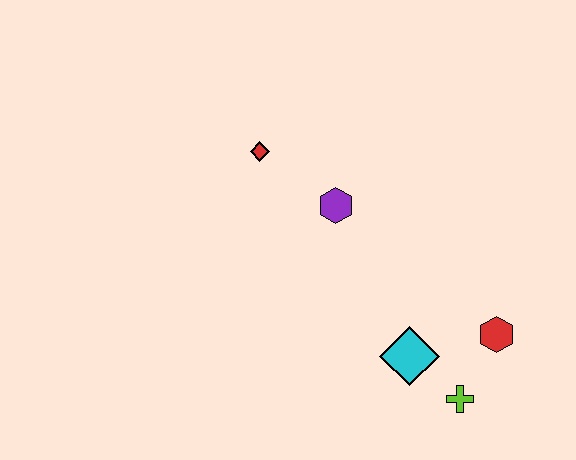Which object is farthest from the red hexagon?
The red diamond is farthest from the red hexagon.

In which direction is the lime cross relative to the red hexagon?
The lime cross is below the red hexagon.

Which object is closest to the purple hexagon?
The red diamond is closest to the purple hexagon.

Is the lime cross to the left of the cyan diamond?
No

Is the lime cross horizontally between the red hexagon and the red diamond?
Yes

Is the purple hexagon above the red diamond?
No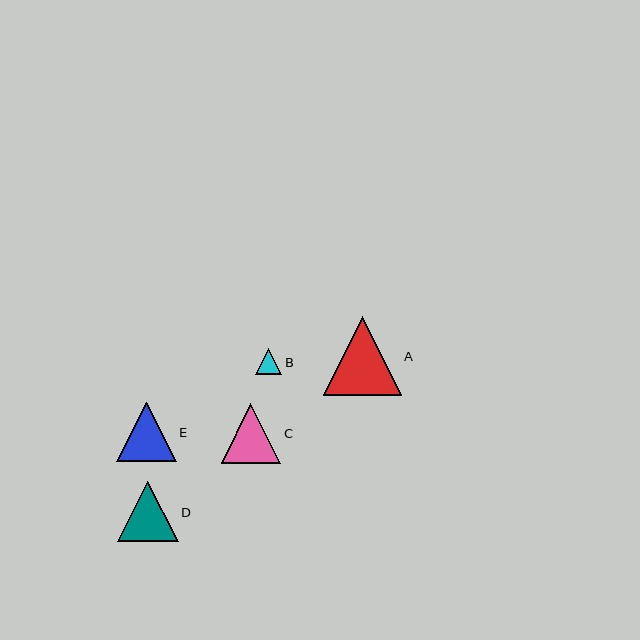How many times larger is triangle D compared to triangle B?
Triangle D is approximately 2.3 times the size of triangle B.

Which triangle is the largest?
Triangle A is the largest with a size of approximately 78 pixels.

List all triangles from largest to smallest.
From largest to smallest: A, D, C, E, B.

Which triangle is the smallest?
Triangle B is the smallest with a size of approximately 26 pixels.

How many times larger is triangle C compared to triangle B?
Triangle C is approximately 2.3 times the size of triangle B.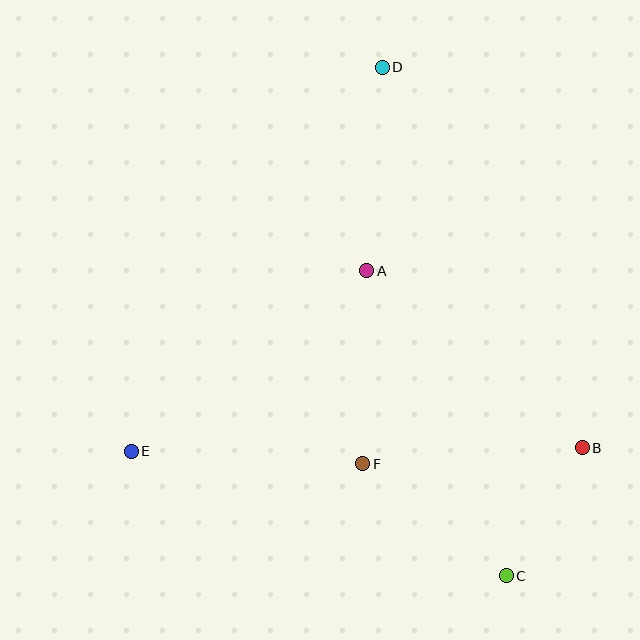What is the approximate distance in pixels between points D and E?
The distance between D and E is approximately 459 pixels.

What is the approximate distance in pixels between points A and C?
The distance between A and C is approximately 336 pixels.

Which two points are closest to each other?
Points B and C are closest to each other.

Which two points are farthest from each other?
Points C and D are farthest from each other.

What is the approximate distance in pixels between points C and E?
The distance between C and E is approximately 395 pixels.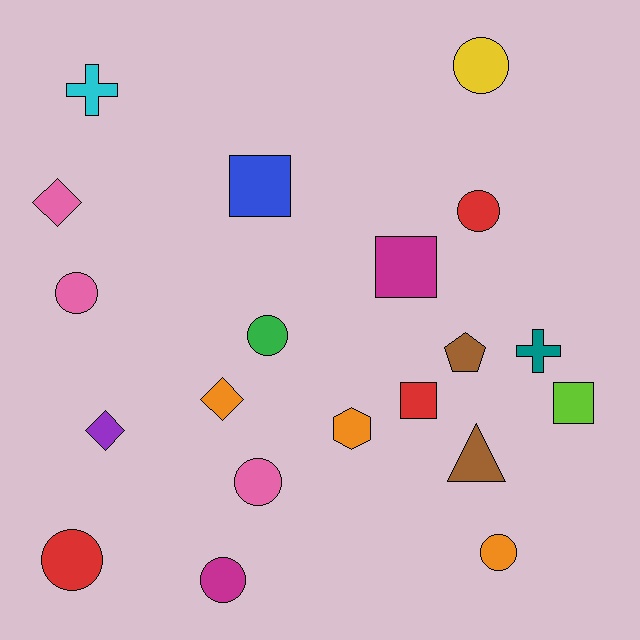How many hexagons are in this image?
There is 1 hexagon.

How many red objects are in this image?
There are 3 red objects.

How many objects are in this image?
There are 20 objects.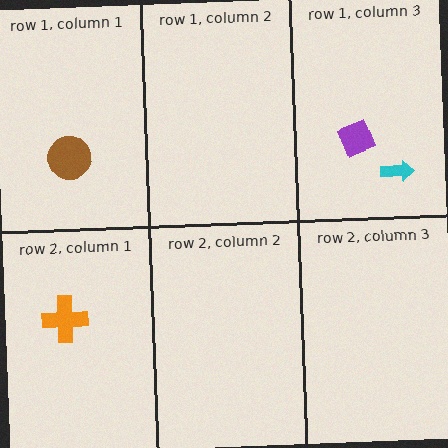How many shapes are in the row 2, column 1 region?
1.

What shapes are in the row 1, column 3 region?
The purple diamond, the cyan arrow.